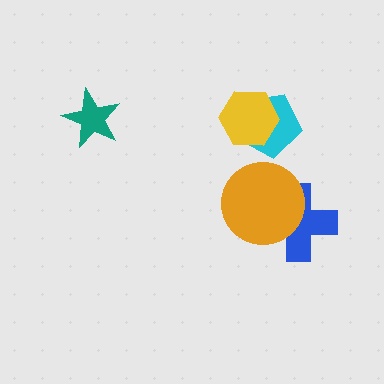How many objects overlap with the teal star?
0 objects overlap with the teal star.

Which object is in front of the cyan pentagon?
The yellow hexagon is in front of the cyan pentagon.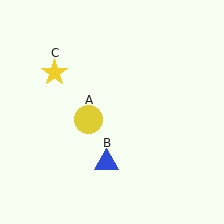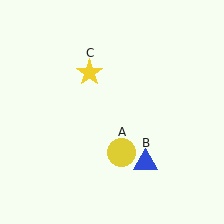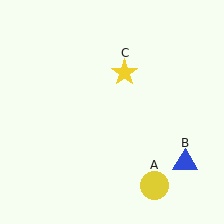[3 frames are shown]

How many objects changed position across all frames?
3 objects changed position: yellow circle (object A), blue triangle (object B), yellow star (object C).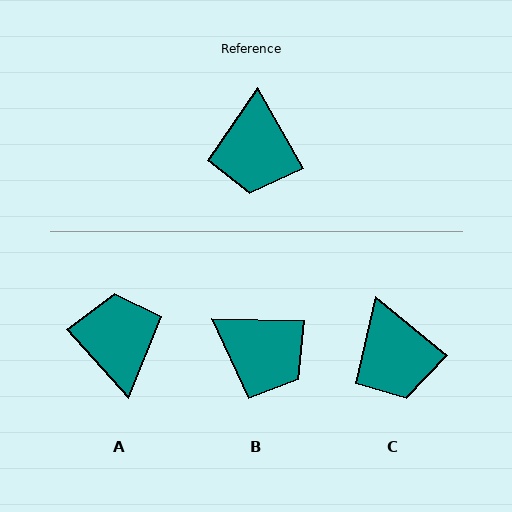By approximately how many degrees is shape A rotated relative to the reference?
Approximately 168 degrees clockwise.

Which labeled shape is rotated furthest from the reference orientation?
A, about 168 degrees away.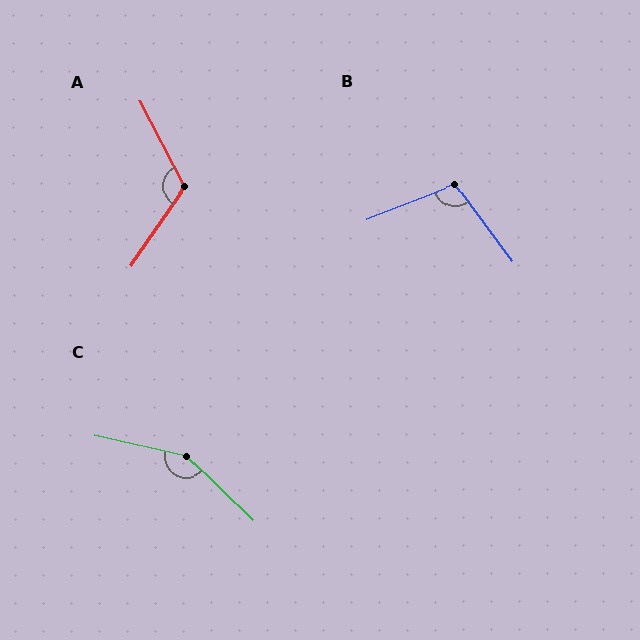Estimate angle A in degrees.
Approximately 118 degrees.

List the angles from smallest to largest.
B (105°), A (118°), C (149°).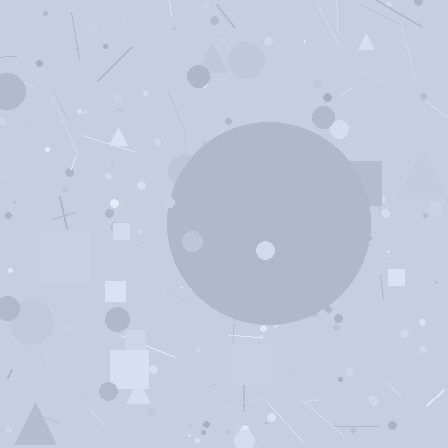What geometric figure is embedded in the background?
A circle is embedded in the background.